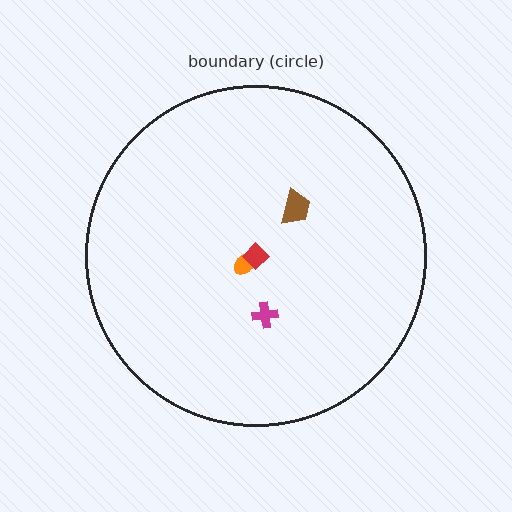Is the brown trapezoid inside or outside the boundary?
Inside.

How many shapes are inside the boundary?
4 inside, 0 outside.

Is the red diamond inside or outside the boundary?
Inside.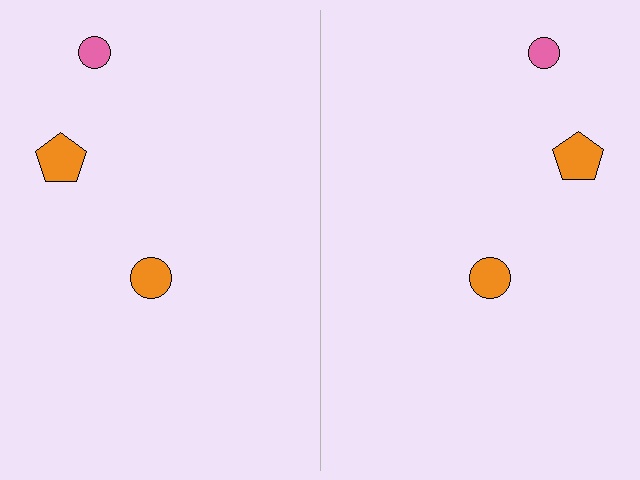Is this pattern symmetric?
Yes, this pattern has bilateral (reflection) symmetry.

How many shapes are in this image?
There are 6 shapes in this image.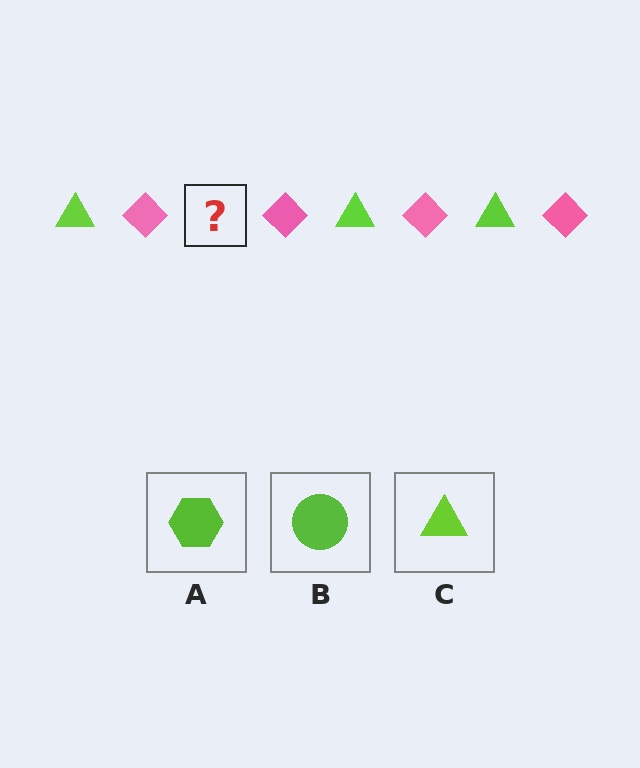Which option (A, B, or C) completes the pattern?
C.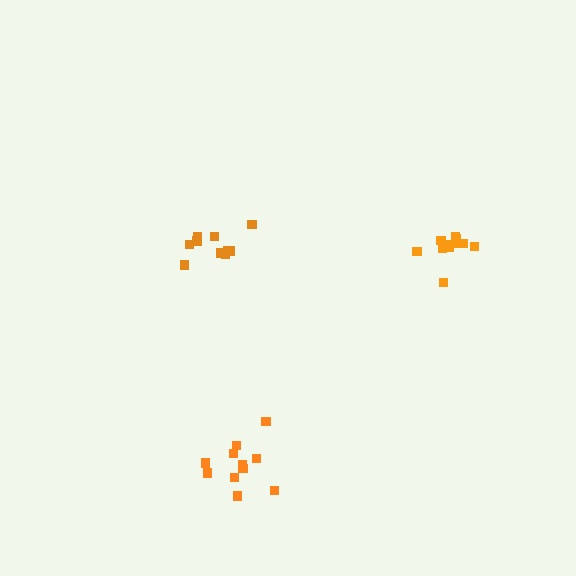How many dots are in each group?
Group 1: 11 dots, Group 2: 11 dots, Group 3: 10 dots (32 total).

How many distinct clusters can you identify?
There are 3 distinct clusters.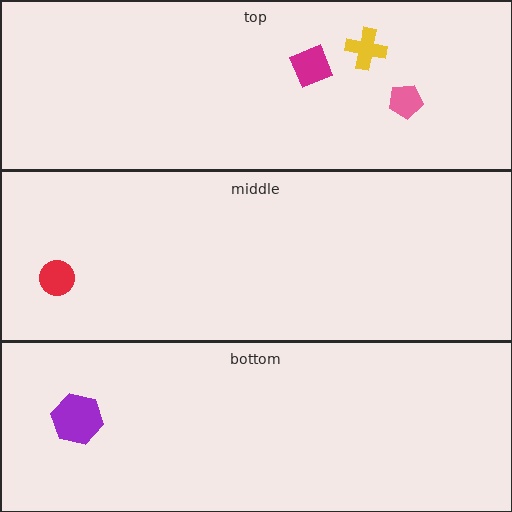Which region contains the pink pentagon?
The top region.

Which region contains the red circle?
The middle region.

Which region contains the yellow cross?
The top region.